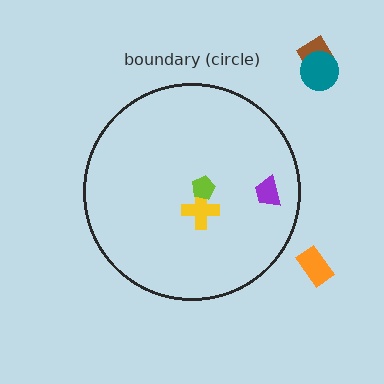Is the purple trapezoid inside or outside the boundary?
Inside.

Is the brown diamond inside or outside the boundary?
Outside.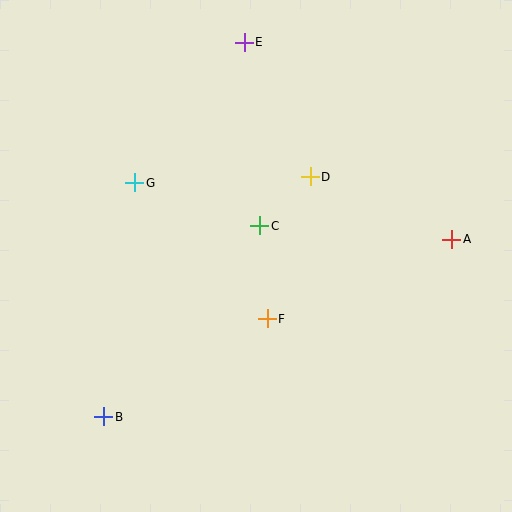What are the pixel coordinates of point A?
Point A is at (452, 240).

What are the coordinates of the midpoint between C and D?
The midpoint between C and D is at (285, 201).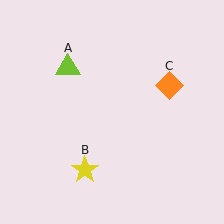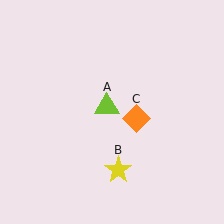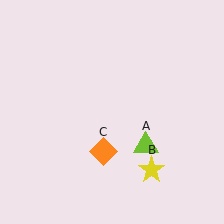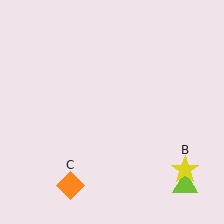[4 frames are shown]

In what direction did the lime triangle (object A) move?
The lime triangle (object A) moved down and to the right.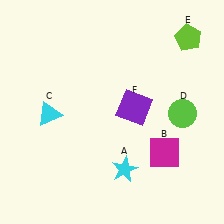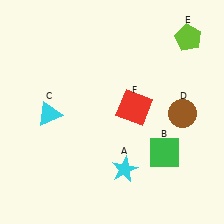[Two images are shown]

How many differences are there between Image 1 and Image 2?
There are 3 differences between the two images.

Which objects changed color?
B changed from magenta to green. D changed from lime to brown. F changed from purple to red.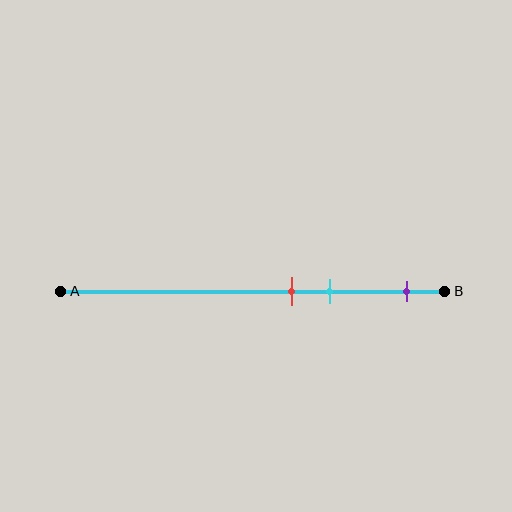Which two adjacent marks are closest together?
The red and cyan marks are the closest adjacent pair.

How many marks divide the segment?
There are 3 marks dividing the segment.